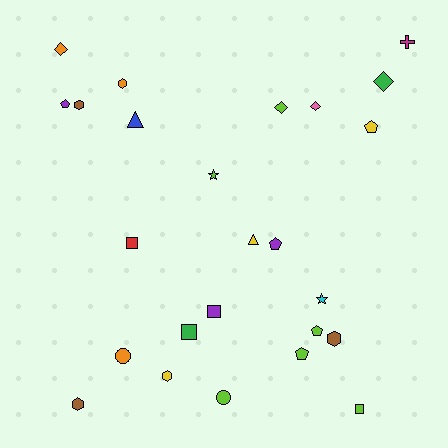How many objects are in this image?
There are 25 objects.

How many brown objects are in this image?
There are 3 brown objects.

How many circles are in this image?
There are 2 circles.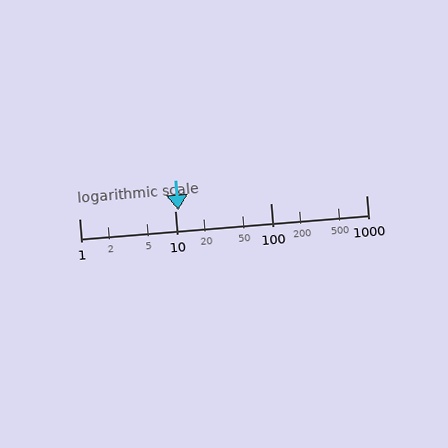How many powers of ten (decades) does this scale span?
The scale spans 3 decades, from 1 to 1000.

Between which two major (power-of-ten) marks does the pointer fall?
The pointer is between 10 and 100.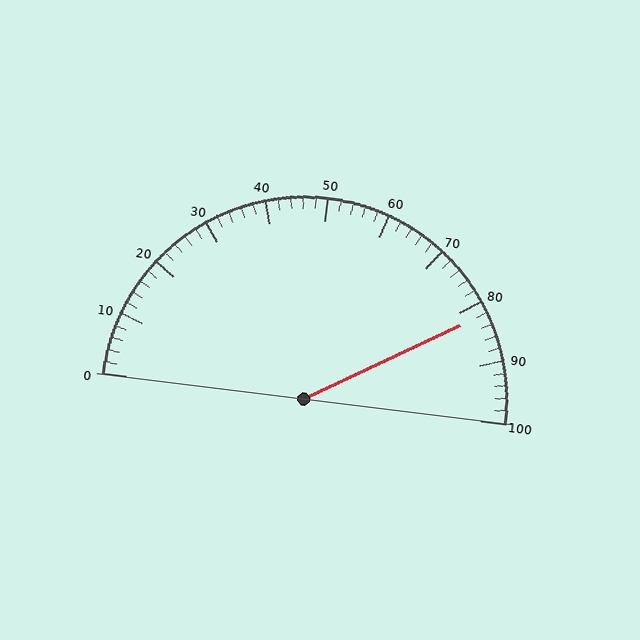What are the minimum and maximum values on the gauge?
The gauge ranges from 0 to 100.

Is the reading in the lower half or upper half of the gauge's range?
The reading is in the upper half of the range (0 to 100).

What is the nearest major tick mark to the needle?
The nearest major tick mark is 80.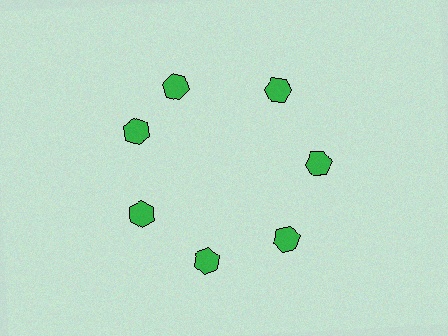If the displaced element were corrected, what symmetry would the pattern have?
It would have 7-fold rotational symmetry — the pattern would map onto itself every 51 degrees.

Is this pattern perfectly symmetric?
No. The 7 green hexagons are arranged in a ring, but one element near the 12 o'clock position is rotated out of alignment along the ring, breaking the 7-fold rotational symmetry.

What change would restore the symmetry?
The symmetry would be restored by rotating it back into even spacing with its neighbors so that all 7 hexagons sit at equal angles and equal distance from the center.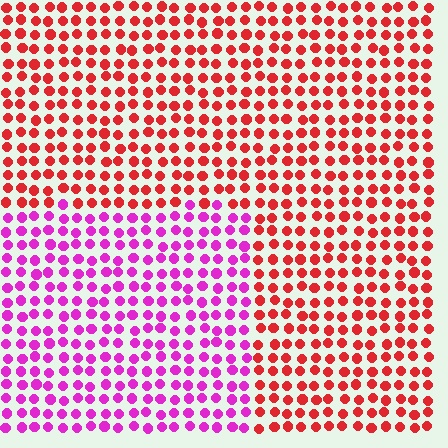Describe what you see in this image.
The image is filled with small red elements in a uniform arrangement. A rectangle-shaped region is visible where the elements are tinted to a slightly different hue, forming a subtle color boundary.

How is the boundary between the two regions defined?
The boundary is defined purely by a slight shift in hue (about 52 degrees). Spacing, size, and orientation are identical on both sides.